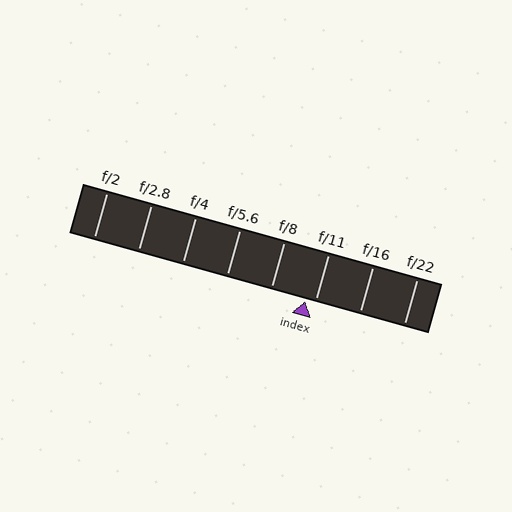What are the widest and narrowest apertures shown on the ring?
The widest aperture shown is f/2 and the narrowest is f/22.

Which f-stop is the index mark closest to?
The index mark is closest to f/11.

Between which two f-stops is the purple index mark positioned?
The index mark is between f/8 and f/11.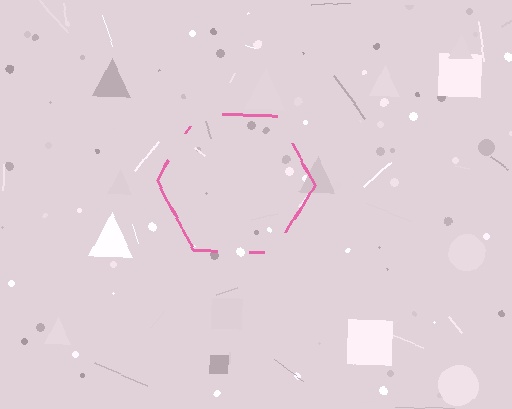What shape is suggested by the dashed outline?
The dashed outline suggests a hexagon.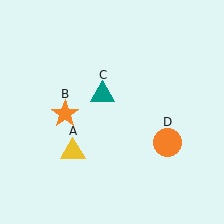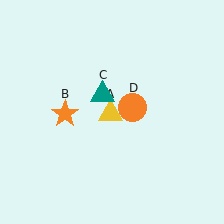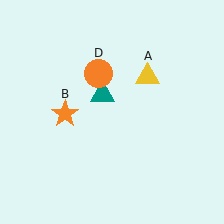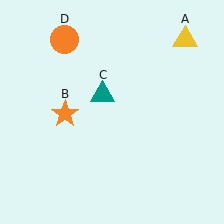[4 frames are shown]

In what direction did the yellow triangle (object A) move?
The yellow triangle (object A) moved up and to the right.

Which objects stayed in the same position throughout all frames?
Orange star (object B) and teal triangle (object C) remained stationary.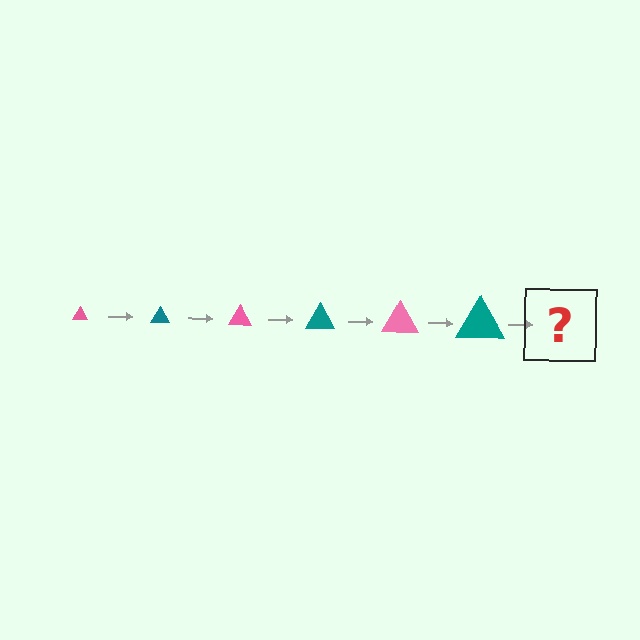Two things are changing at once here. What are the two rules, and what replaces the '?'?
The two rules are that the triangle grows larger each step and the color cycles through pink and teal. The '?' should be a pink triangle, larger than the previous one.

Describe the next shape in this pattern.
It should be a pink triangle, larger than the previous one.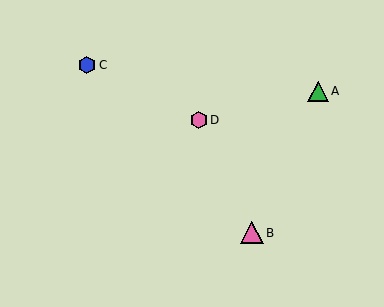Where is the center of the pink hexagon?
The center of the pink hexagon is at (199, 120).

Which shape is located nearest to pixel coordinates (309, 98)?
The green triangle (labeled A) at (318, 91) is nearest to that location.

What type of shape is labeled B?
Shape B is a pink triangle.